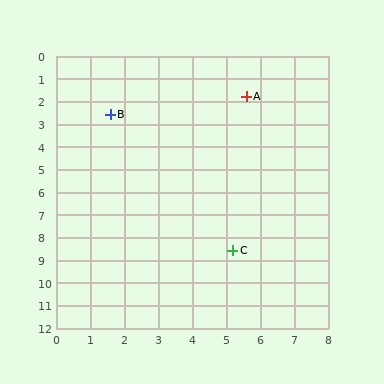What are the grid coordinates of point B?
Point B is at approximately (1.6, 2.6).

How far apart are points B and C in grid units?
Points B and C are about 7.0 grid units apart.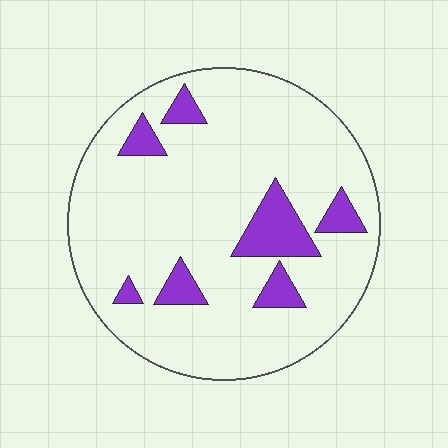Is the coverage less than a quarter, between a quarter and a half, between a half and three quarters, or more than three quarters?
Less than a quarter.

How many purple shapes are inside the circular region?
7.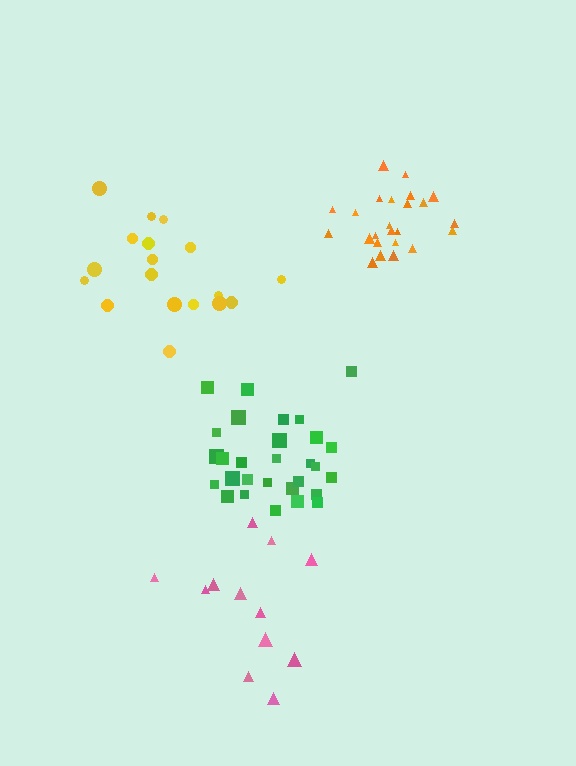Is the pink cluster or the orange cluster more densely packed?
Orange.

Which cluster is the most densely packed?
Orange.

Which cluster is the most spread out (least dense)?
Yellow.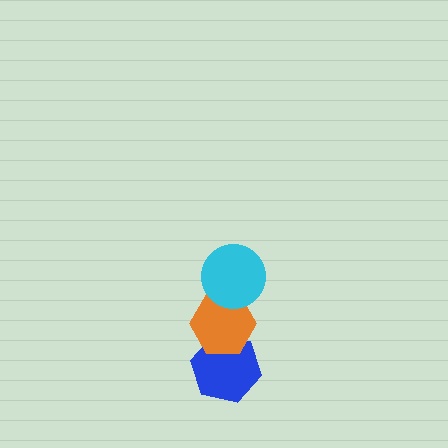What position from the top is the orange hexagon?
The orange hexagon is 2nd from the top.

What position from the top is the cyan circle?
The cyan circle is 1st from the top.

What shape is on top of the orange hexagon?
The cyan circle is on top of the orange hexagon.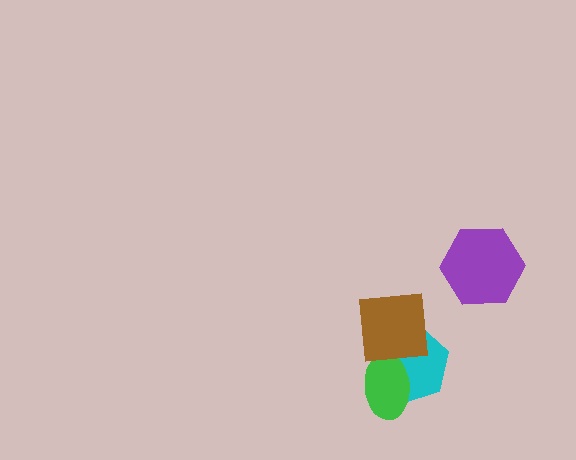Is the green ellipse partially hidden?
Yes, it is partially covered by another shape.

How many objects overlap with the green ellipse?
2 objects overlap with the green ellipse.